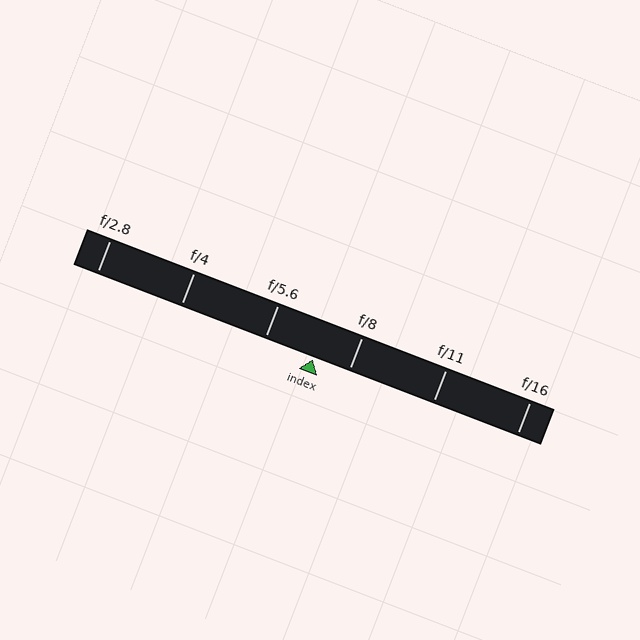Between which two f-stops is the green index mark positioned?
The index mark is between f/5.6 and f/8.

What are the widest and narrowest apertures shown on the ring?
The widest aperture shown is f/2.8 and the narrowest is f/16.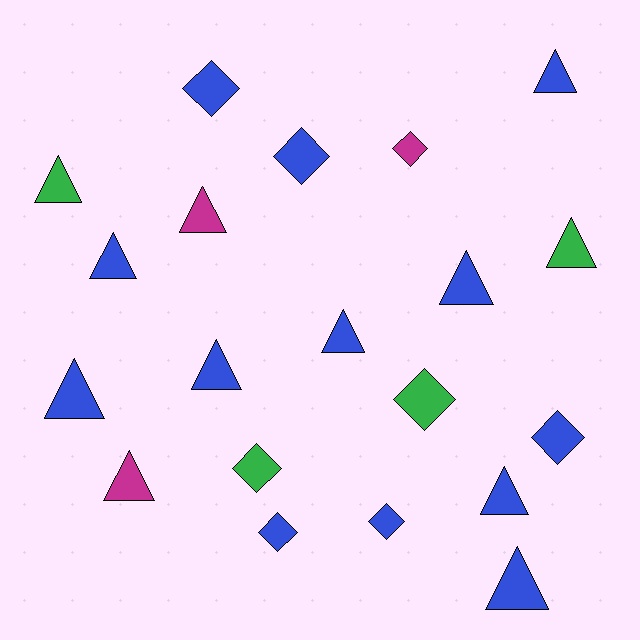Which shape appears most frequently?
Triangle, with 12 objects.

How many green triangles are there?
There are 2 green triangles.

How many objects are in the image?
There are 20 objects.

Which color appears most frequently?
Blue, with 13 objects.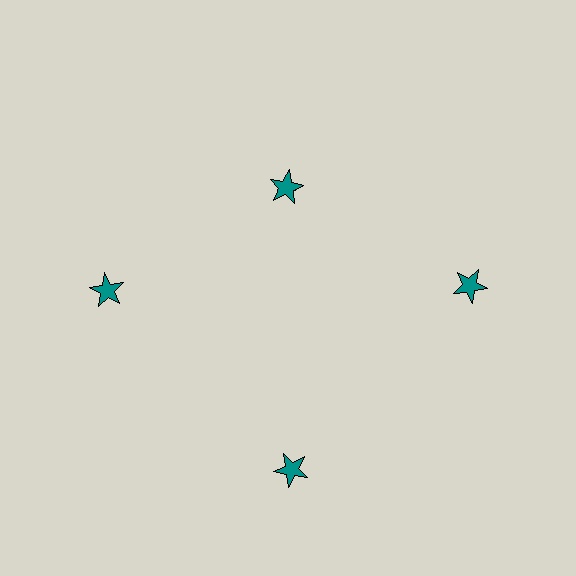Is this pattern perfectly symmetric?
No. The 4 teal stars are arranged in a ring, but one element near the 12 o'clock position is pulled inward toward the center, breaking the 4-fold rotational symmetry.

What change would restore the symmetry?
The symmetry would be restored by moving it outward, back onto the ring so that all 4 stars sit at equal angles and equal distance from the center.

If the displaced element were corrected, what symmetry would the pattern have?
It would have 4-fold rotational symmetry — the pattern would map onto itself every 90 degrees.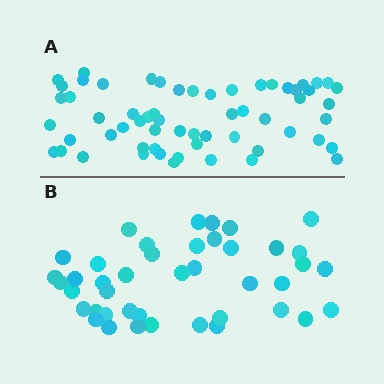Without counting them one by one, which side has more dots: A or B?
Region A (the top region) has more dots.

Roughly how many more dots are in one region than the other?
Region A has approximately 20 more dots than region B.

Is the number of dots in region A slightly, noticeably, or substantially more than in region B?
Region A has noticeably more, but not dramatically so. The ratio is roughly 1.4 to 1.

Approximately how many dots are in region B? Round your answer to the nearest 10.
About 40 dots. (The exact count is 42, which rounds to 40.)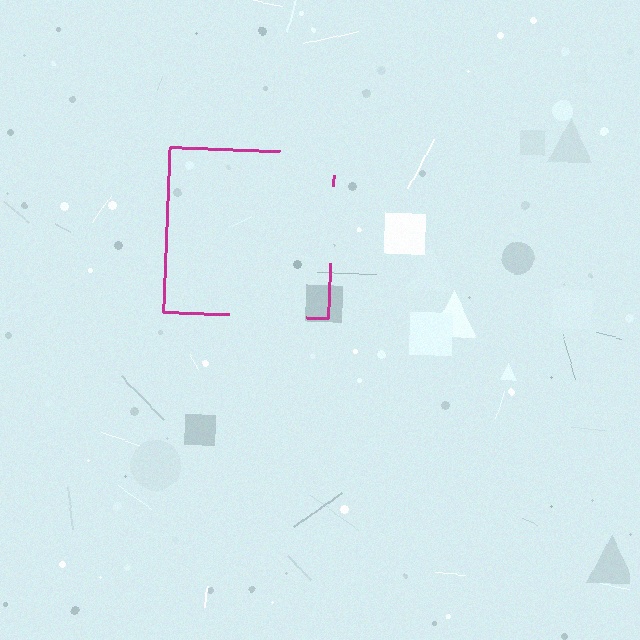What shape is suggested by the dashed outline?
The dashed outline suggests a square.